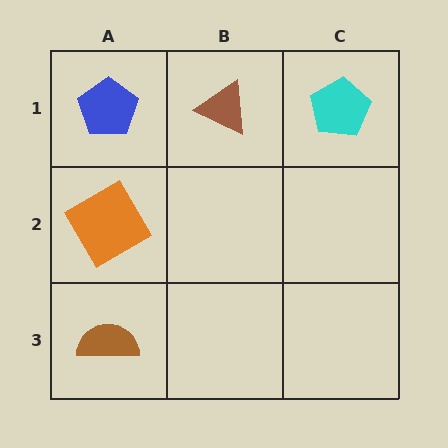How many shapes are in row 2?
1 shape.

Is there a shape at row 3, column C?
No, that cell is empty.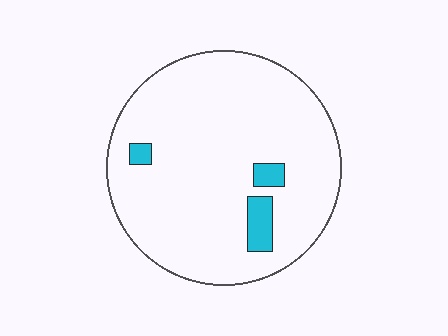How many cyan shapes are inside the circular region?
3.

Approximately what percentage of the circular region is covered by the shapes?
Approximately 5%.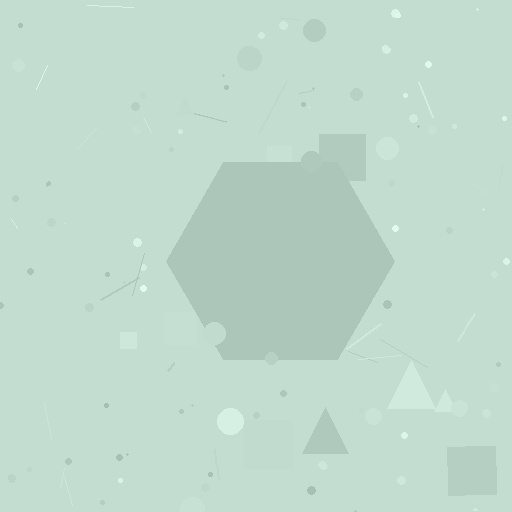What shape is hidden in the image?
A hexagon is hidden in the image.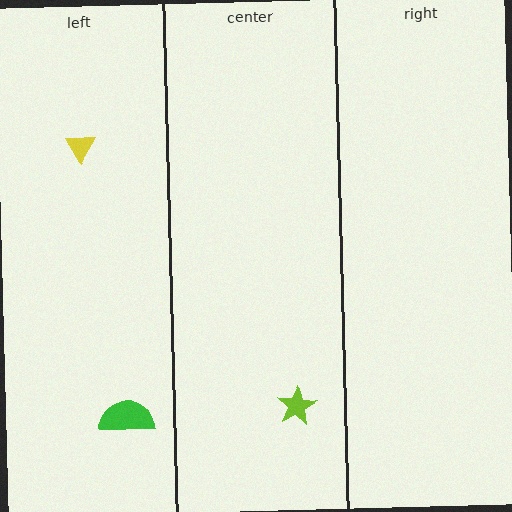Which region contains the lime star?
The center region.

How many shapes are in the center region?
1.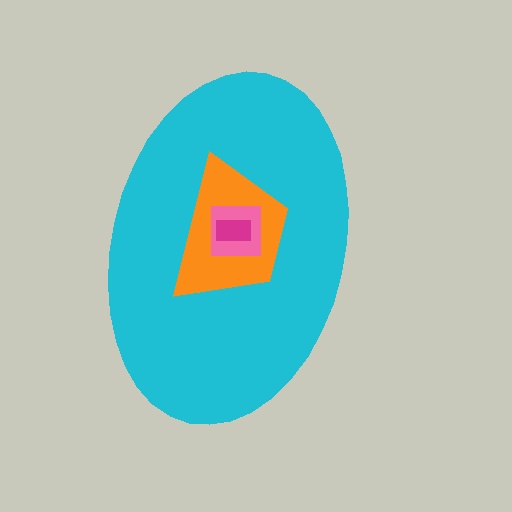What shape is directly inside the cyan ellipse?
The orange trapezoid.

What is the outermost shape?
The cyan ellipse.